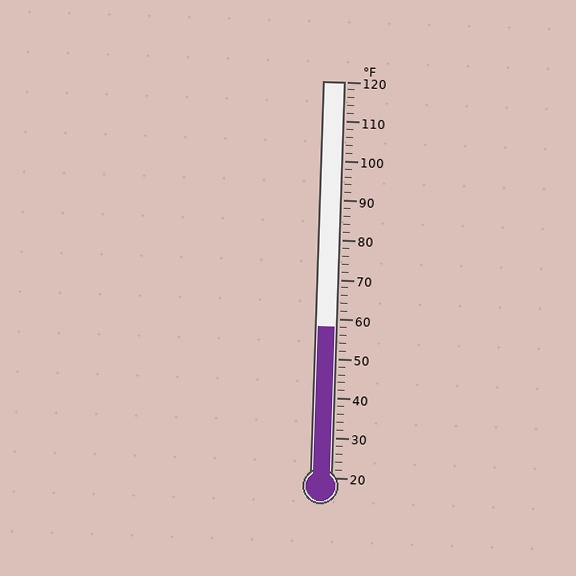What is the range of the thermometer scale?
The thermometer scale ranges from 20°F to 120°F.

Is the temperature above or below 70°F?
The temperature is below 70°F.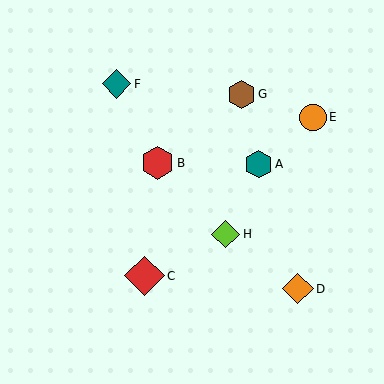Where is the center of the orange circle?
The center of the orange circle is at (313, 117).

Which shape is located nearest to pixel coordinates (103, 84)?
The teal diamond (labeled F) at (116, 84) is nearest to that location.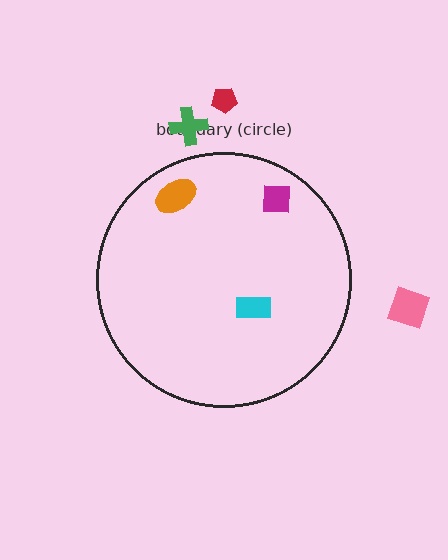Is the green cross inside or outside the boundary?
Outside.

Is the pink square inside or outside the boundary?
Outside.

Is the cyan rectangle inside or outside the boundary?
Inside.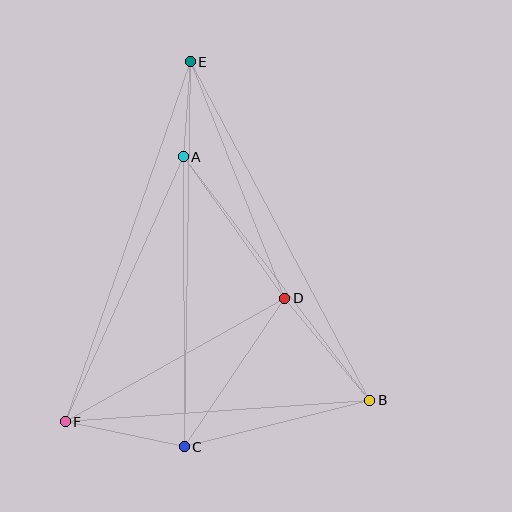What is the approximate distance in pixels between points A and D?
The distance between A and D is approximately 174 pixels.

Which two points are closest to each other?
Points A and E are closest to each other.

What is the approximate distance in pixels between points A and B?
The distance between A and B is approximately 307 pixels.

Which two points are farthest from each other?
Points C and E are farthest from each other.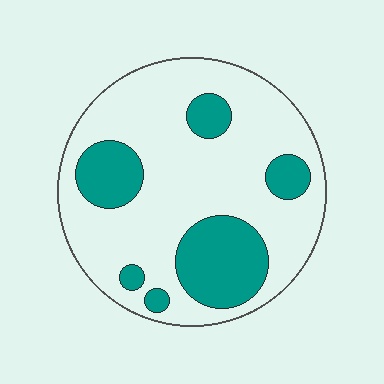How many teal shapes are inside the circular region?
6.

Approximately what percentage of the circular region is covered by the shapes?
Approximately 25%.